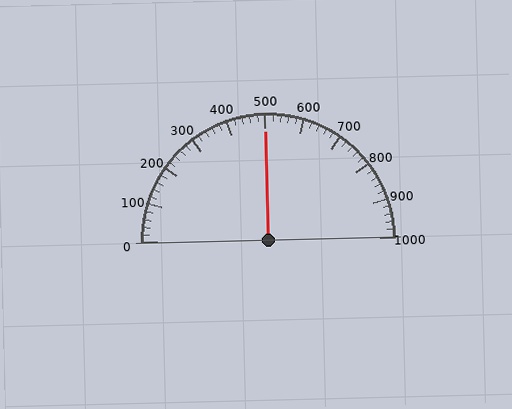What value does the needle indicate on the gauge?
The needle indicates approximately 500.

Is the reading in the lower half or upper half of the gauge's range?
The reading is in the upper half of the range (0 to 1000).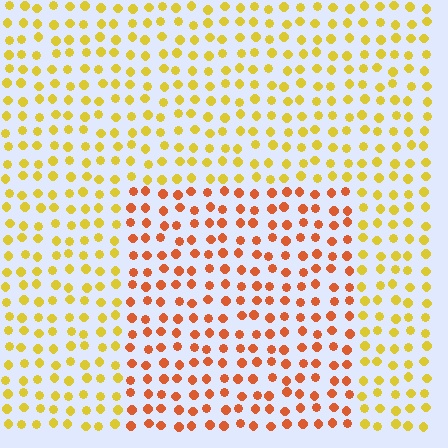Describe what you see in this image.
The image is filled with small yellow elements in a uniform arrangement. A rectangle-shaped region is visible where the elements are tinted to a slightly different hue, forming a subtle color boundary.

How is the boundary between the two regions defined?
The boundary is defined purely by a slight shift in hue (about 38 degrees). Spacing, size, and orientation are identical on both sides.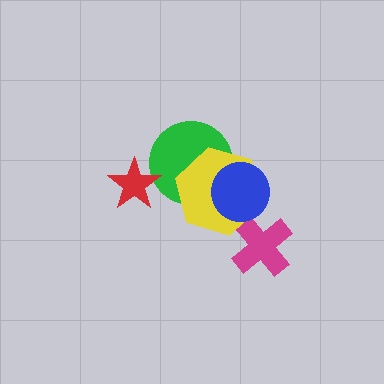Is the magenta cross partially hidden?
Yes, it is partially covered by another shape.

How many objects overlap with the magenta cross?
1 object overlaps with the magenta cross.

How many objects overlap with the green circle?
3 objects overlap with the green circle.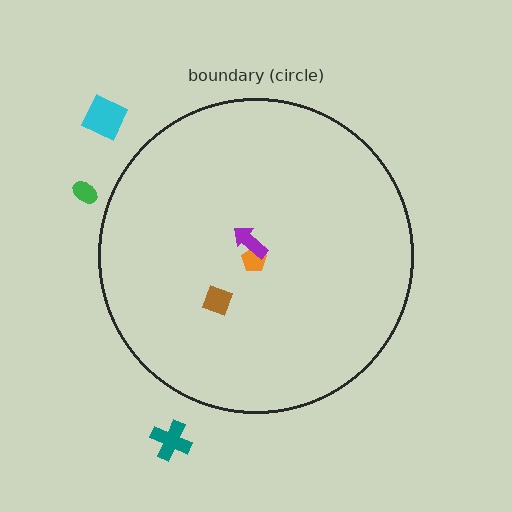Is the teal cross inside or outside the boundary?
Outside.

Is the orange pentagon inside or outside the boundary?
Inside.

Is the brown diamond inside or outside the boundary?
Inside.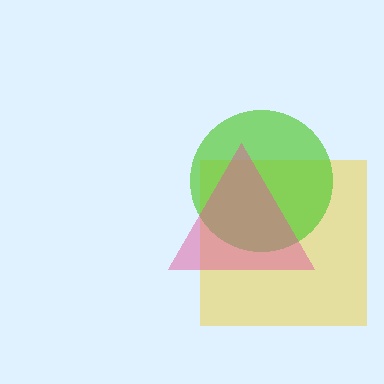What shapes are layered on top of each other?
The layered shapes are: a yellow square, a lime circle, a pink triangle.